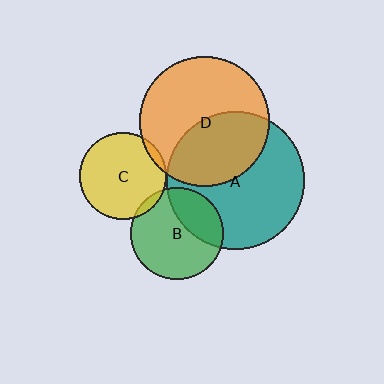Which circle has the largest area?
Circle A (teal).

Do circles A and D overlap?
Yes.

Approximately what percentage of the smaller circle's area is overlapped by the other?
Approximately 40%.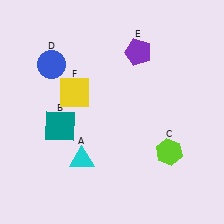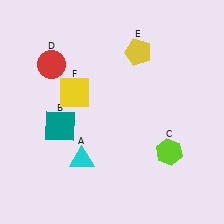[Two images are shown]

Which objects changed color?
D changed from blue to red. E changed from purple to yellow.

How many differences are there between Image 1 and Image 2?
There are 2 differences between the two images.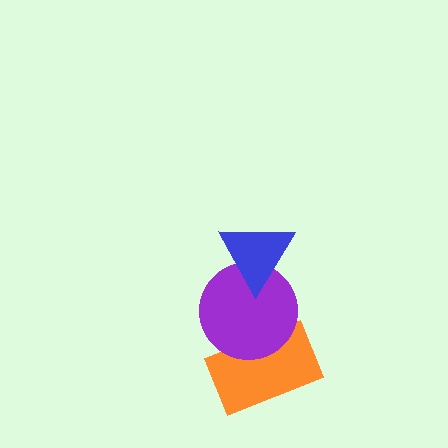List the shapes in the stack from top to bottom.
From top to bottom: the blue triangle, the purple circle, the orange rectangle.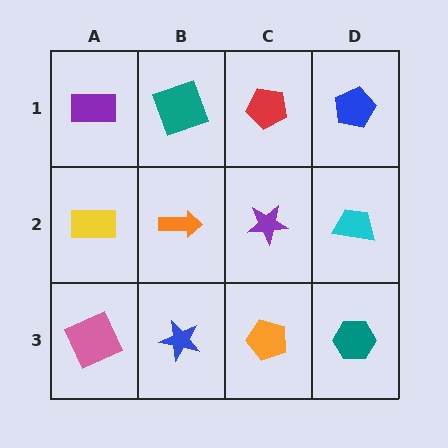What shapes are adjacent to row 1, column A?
A yellow rectangle (row 2, column A), a teal square (row 1, column B).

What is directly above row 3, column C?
A purple star.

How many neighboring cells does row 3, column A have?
2.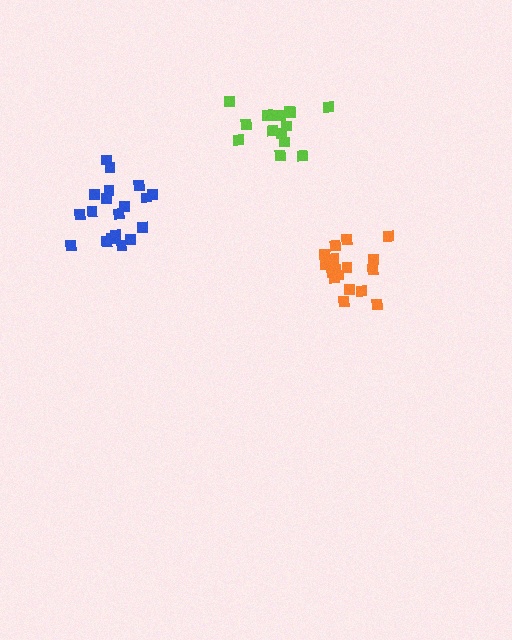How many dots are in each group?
Group 1: 17 dots, Group 2: 19 dots, Group 3: 15 dots (51 total).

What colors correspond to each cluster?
The clusters are colored: orange, blue, lime.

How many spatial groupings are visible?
There are 3 spatial groupings.